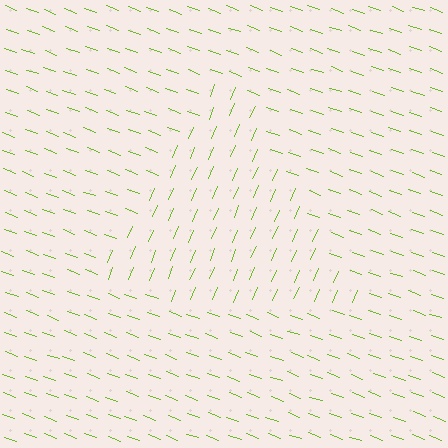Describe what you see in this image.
The image is filled with small lime line segments. A triangle region in the image has lines oriented differently from the surrounding lines, creating a visible texture boundary.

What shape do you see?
I see a triangle.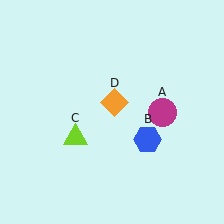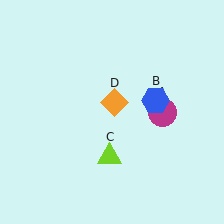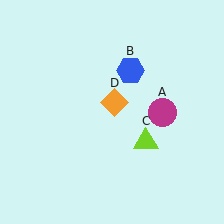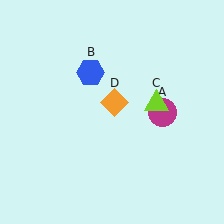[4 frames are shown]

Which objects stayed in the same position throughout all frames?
Magenta circle (object A) and orange diamond (object D) remained stationary.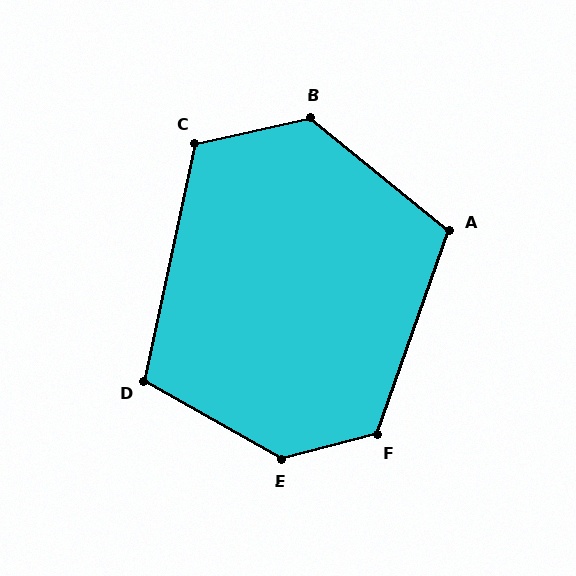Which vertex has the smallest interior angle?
D, at approximately 107 degrees.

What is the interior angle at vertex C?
Approximately 115 degrees (obtuse).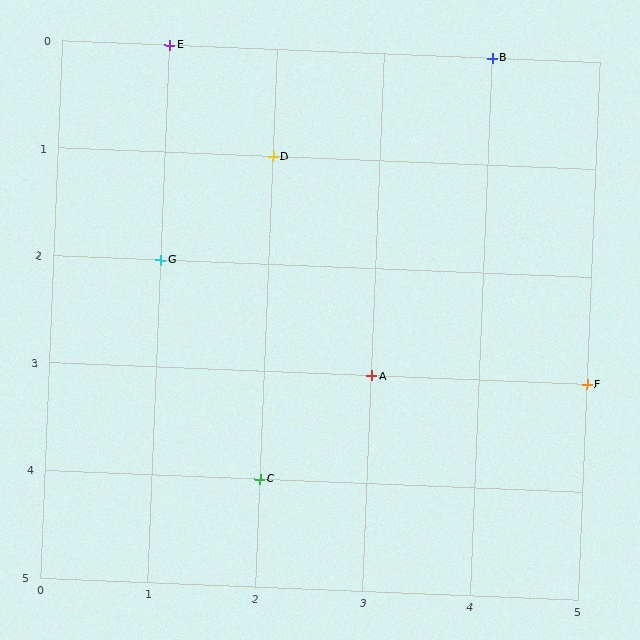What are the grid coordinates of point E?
Point E is at grid coordinates (1, 0).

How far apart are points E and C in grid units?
Points E and C are 1 column and 4 rows apart (about 4.1 grid units diagonally).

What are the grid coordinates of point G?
Point G is at grid coordinates (1, 2).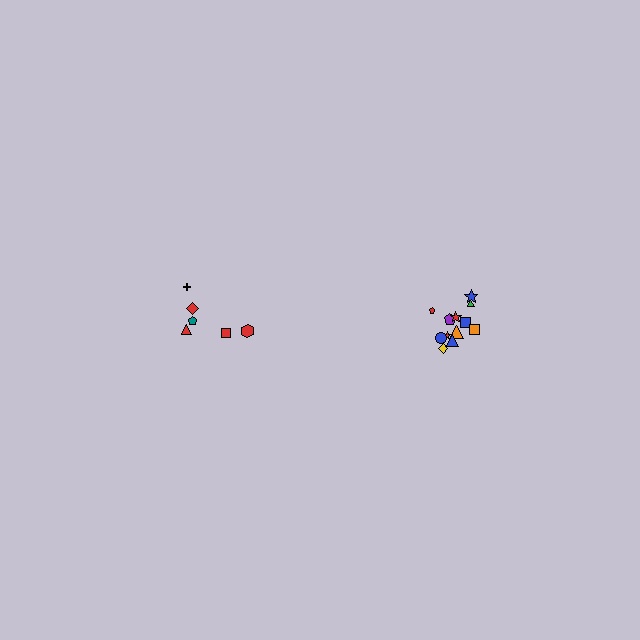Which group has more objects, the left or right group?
The right group.